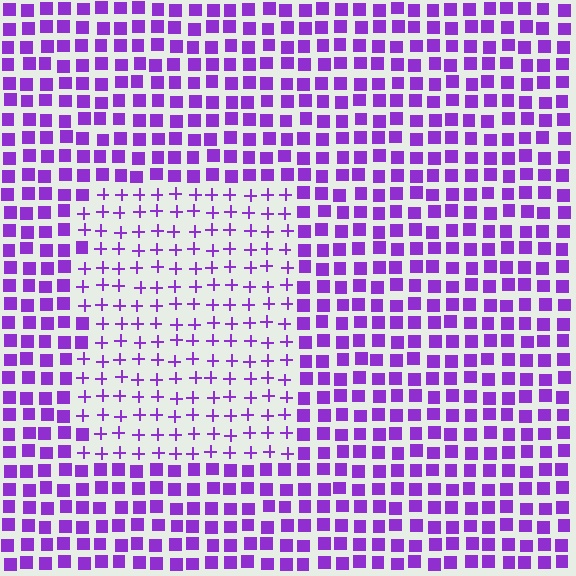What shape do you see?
I see a rectangle.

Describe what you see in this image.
The image is filled with small purple elements arranged in a uniform grid. A rectangle-shaped region contains plus signs, while the surrounding area contains squares. The boundary is defined purely by the change in element shape.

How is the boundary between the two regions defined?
The boundary is defined by a change in element shape: plus signs inside vs. squares outside. All elements share the same color and spacing.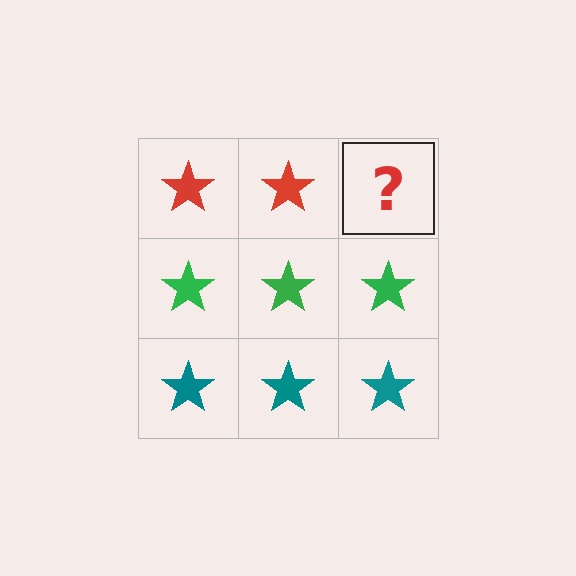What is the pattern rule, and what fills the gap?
The rule is that each row has a consistent color. The gap should be filled with a red star.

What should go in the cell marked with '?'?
The missing cell should contain a red star.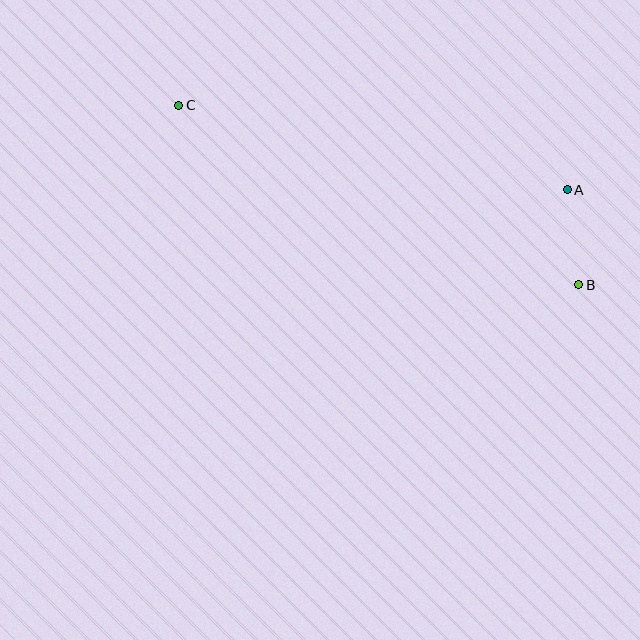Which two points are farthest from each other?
Points B and C are farthest from each other.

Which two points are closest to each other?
Points A and B are closest to each other.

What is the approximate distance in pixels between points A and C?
The distance between A and C is approximately 397 pixels.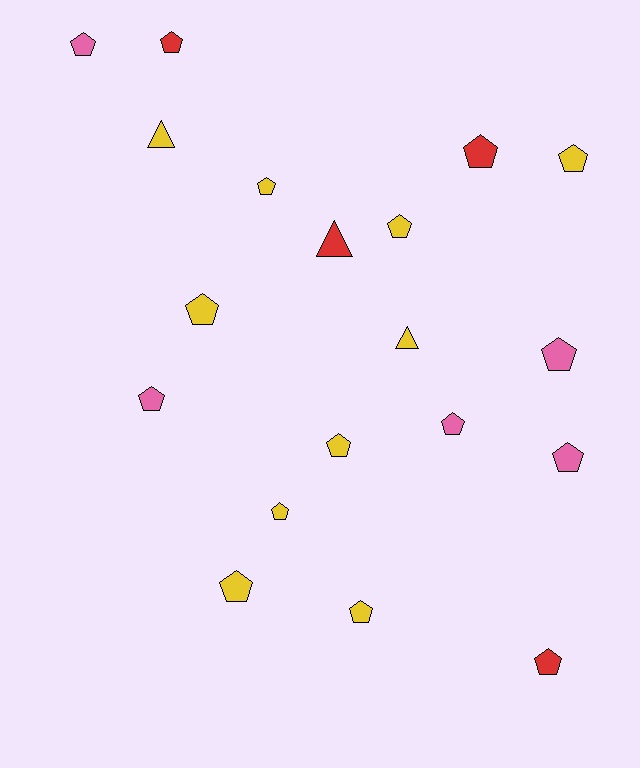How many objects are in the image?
There are 19 objects.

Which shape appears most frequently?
Pentagon, with 16 objects.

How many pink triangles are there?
There are no pink triangles.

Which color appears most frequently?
Yellow, with 10 objects.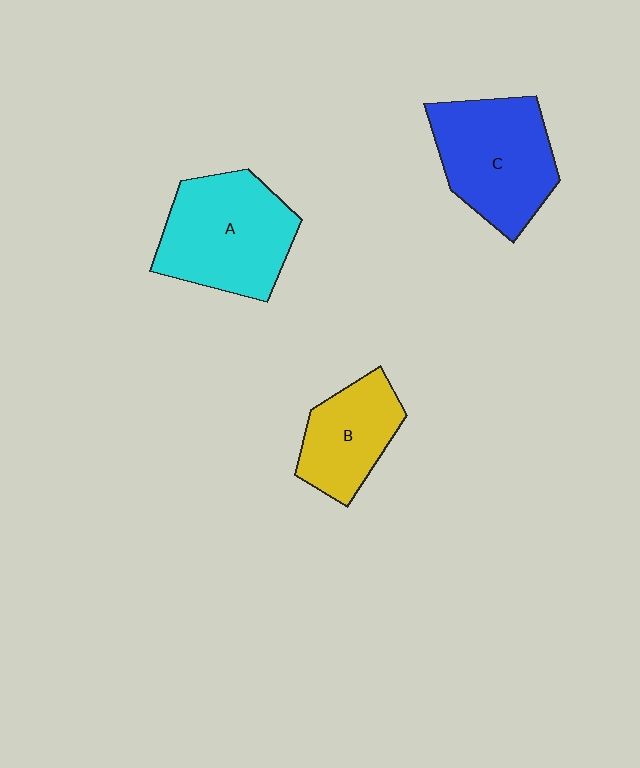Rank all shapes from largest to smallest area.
From largest to smallest: A (cyan), C (blue), B (yellow).